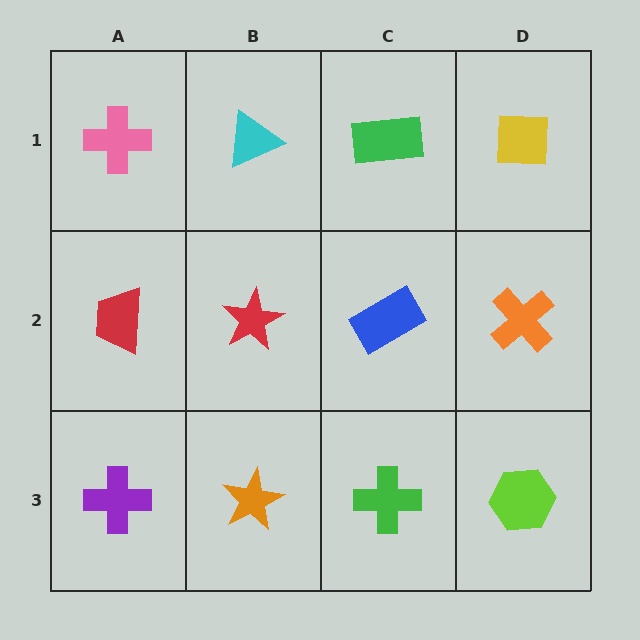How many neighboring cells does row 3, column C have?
3.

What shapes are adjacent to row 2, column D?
A yellow square (row 1, column D), a lime hexagon (row 3, column D), a blue rectangle (row 2, column C).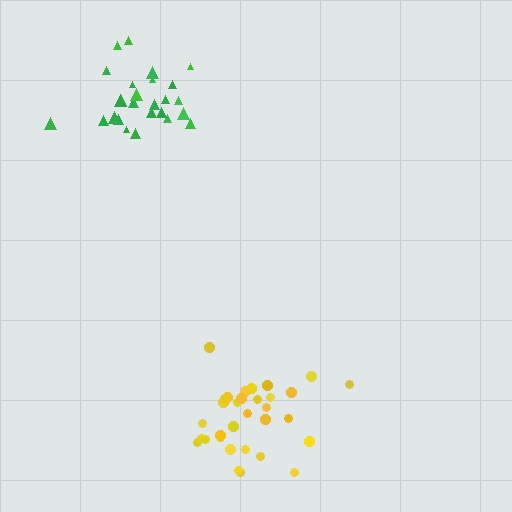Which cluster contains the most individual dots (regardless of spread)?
Yellow (32).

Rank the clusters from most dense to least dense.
green, yellow.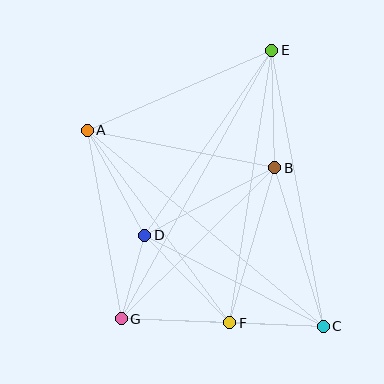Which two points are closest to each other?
Points D and G are closest to each other.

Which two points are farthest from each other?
Points E and G are farthest from each other.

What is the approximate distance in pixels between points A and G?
The distance between A and G is approximately 191 pixels.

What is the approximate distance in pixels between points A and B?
The distance between A and B is approximately 191 pixels.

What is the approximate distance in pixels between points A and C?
The distance between A and C is approximately 307 pixels.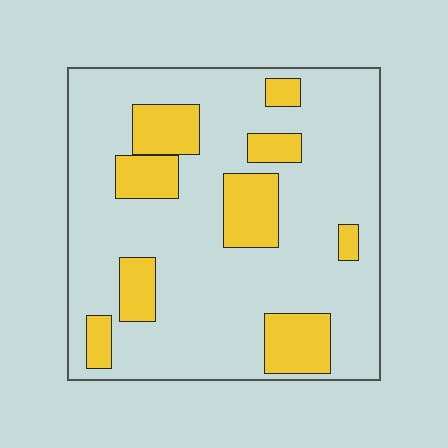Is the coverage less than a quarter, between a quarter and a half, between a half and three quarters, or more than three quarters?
Less than a quarter.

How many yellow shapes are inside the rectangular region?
9.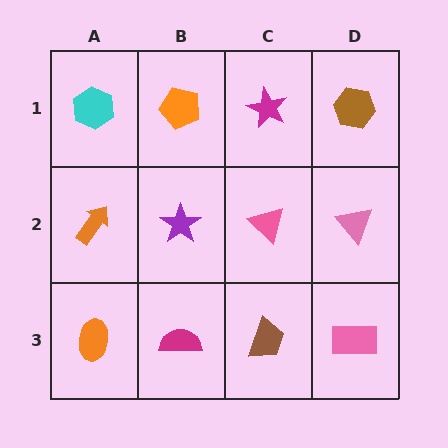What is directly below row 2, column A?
An orange ellipse.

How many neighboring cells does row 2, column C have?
4.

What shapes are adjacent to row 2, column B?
An orange pentagon (row 1, column B), a magenta semicircle (row 3, column B), an orange arrow (row 2, column A), a pink triangle (row 2, column C).